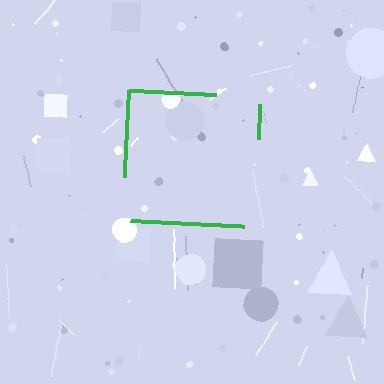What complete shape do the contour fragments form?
The contour fragments form a square.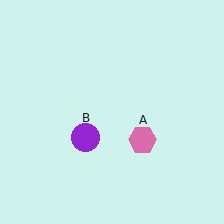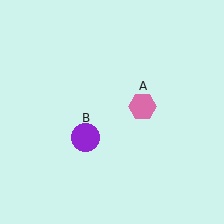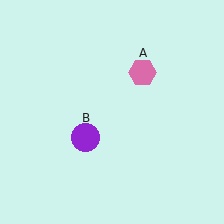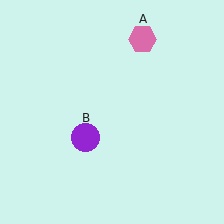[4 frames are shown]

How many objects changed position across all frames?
1 object changed position: pink hexagon (object A).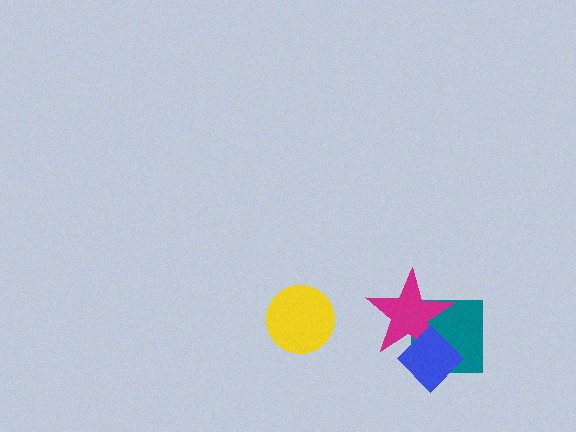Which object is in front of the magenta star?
The blue diamond is in front of the magenta star.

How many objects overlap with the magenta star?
2 objects overlap with the magenta star.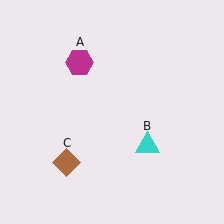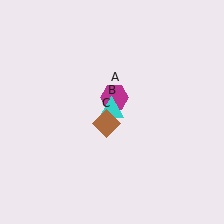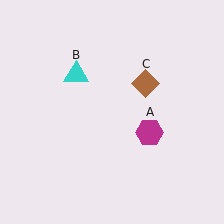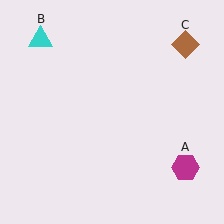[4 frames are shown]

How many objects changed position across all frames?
3 objects changed position: magenta hexagon (object A), cyan triangle (object B), brown diamond (object C).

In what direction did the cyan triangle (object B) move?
The cyan triangle (object B) moved up and to the left.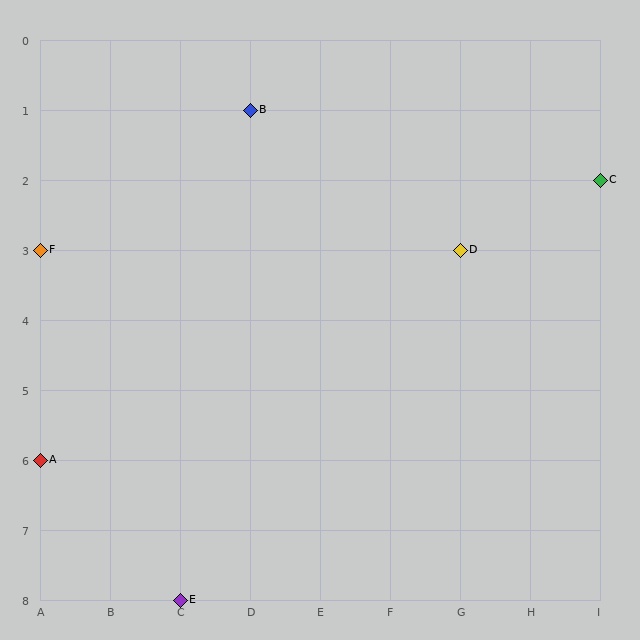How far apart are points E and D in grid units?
Points E and D are 4 columns and 5 rows apart (about 6.4 grid units diagonally).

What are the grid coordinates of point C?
Point C is at grid coordinates (I, 2).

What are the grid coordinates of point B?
Point B is at grid coordinates (D, 1).